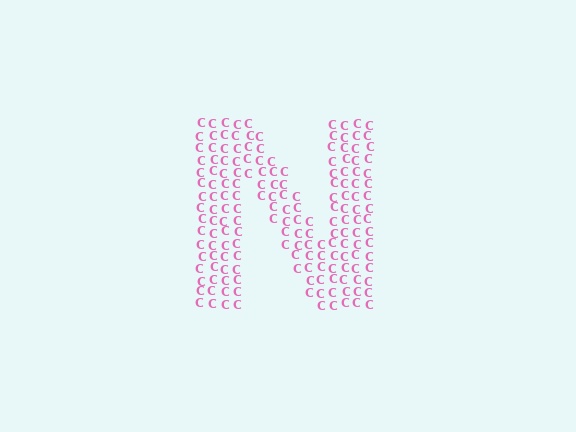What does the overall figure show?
The overall figure shows the letter N.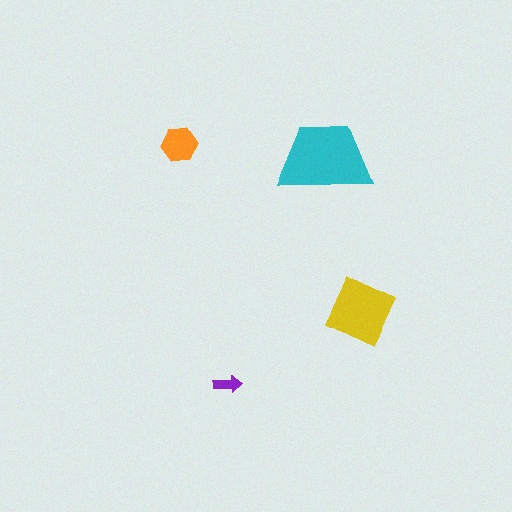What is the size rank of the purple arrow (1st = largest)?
4th.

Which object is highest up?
The orange hexagon is topmost.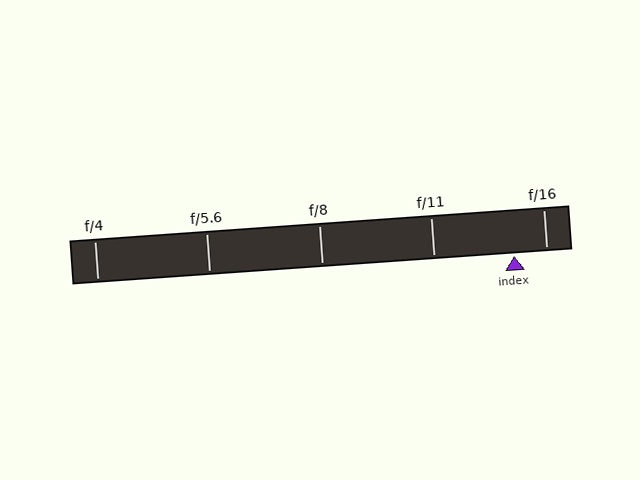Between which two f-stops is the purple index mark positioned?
The index mark is between f/11 and f/16.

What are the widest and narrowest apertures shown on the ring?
The widest aperture shown is f/4 and the narrowest is f/16.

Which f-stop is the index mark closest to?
The index mark is closest to f/16.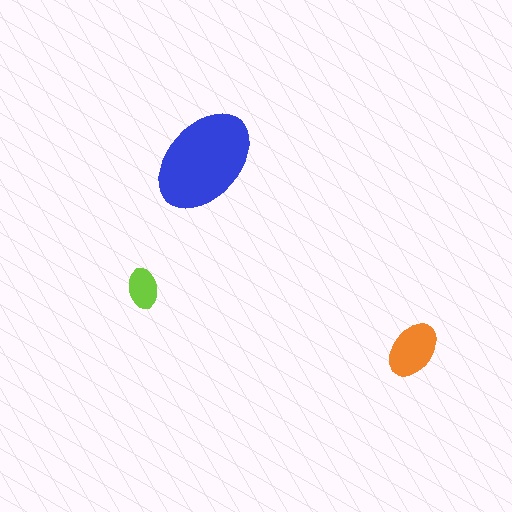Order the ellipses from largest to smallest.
the blue one, the orange one, the lime one.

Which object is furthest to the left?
The lime ellipse is leftmost.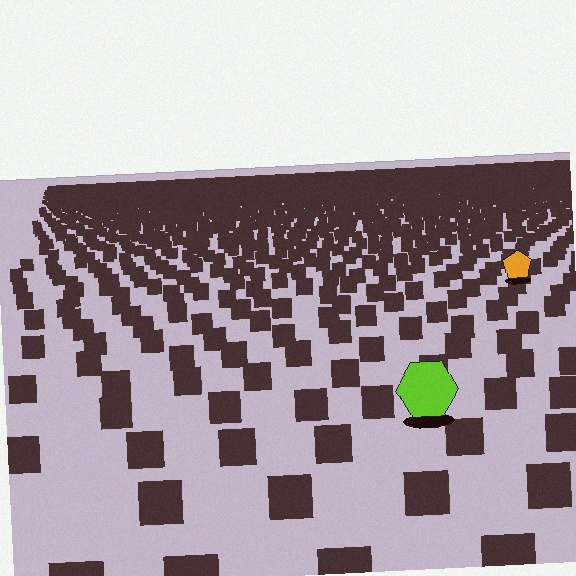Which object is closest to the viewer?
The lime hexagon is closest. The texture marks near it are larger and more spread out.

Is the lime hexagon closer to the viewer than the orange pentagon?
Yes. The lime hexagon is closer — you can tell from the texture gradient: the ground texture is coarser near it.